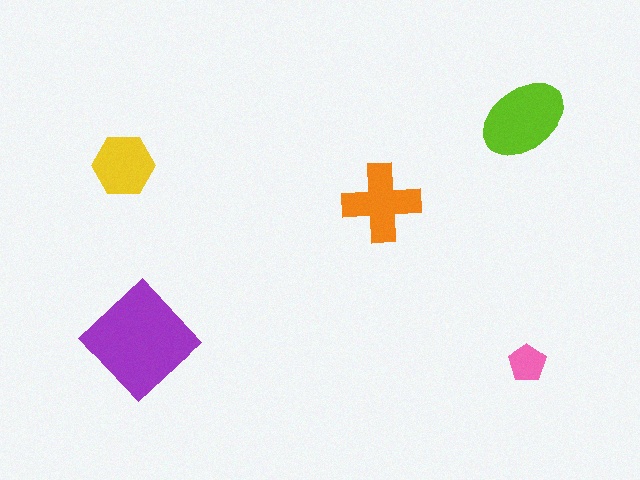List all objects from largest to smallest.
The purple diamond, the lime ellipse, the orange cross, the yellow hexagon, the pink pentagon.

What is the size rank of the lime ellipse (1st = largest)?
2nd.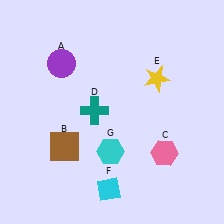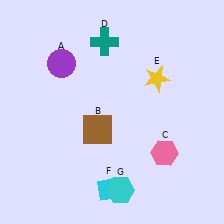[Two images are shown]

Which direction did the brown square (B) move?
The brown square (B) moved right.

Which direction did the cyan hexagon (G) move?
The cyan hexagon (G) moved down.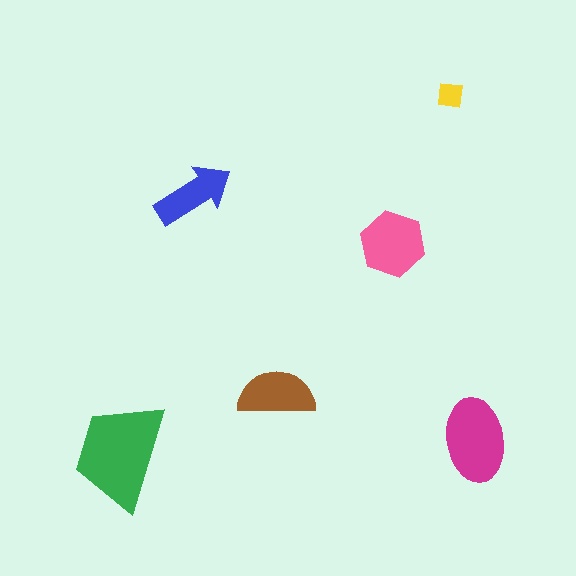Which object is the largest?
The green trapezoid.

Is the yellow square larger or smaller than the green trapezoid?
Smaller.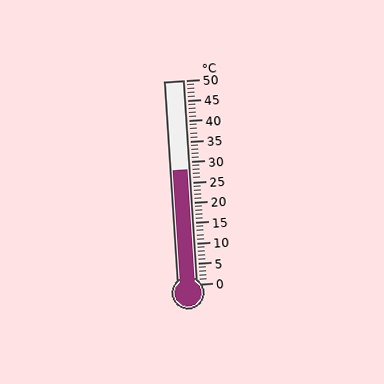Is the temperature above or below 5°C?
The temperature is above 5°C.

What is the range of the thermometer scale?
The thermometer scale ranges from 0°C to 50°C.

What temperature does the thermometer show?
The thermometer shows approximately 28°C.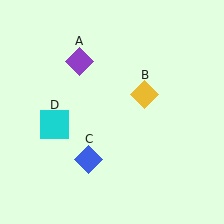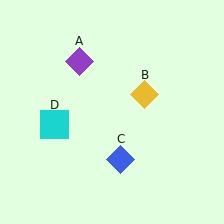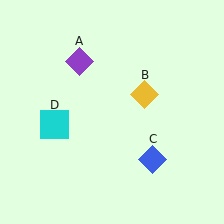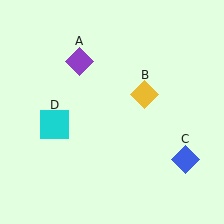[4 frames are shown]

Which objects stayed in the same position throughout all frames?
Purple diamond (object A) and yellow diamond (object B) and cyan square (object D) remained stationary.